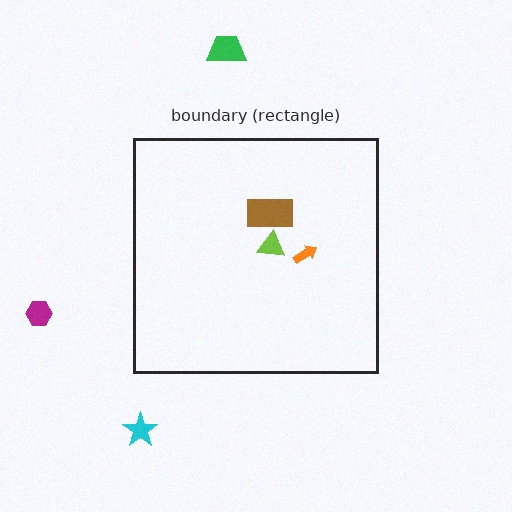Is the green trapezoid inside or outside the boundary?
Outside.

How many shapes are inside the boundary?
3 inside, 3 outside.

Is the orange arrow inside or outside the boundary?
Inside.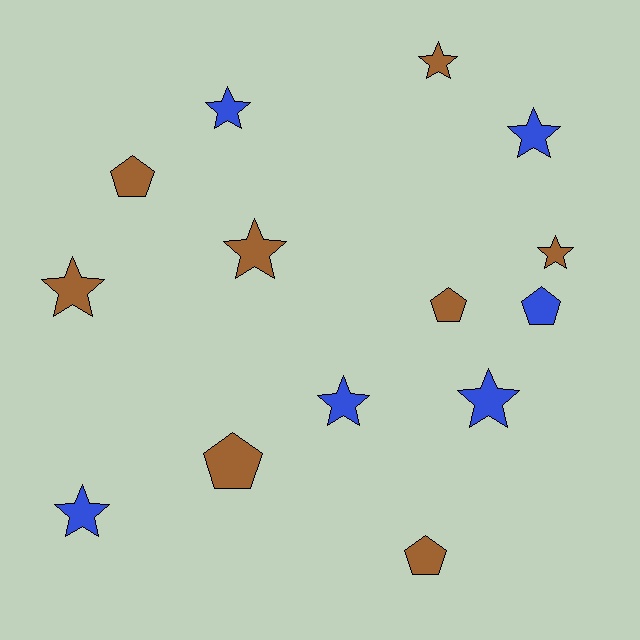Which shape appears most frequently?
Star, with 9 objects.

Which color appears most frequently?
Brown, with 8 objects.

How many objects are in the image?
There are 14 objects.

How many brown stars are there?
There are 4 brown stars.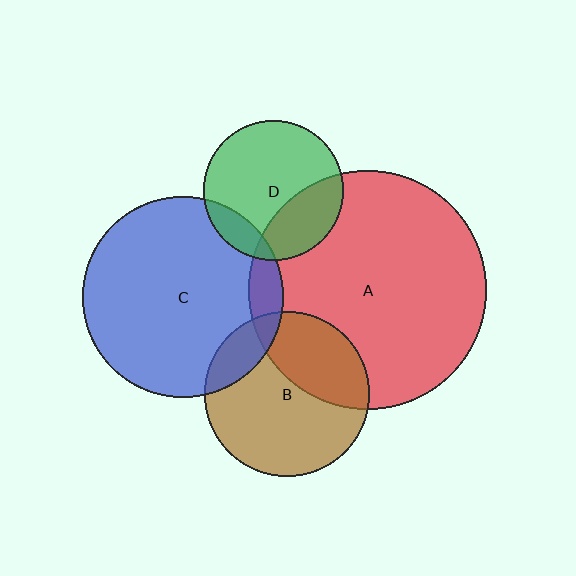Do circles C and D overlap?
Yes.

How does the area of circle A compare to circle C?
Approximately 1.4 times.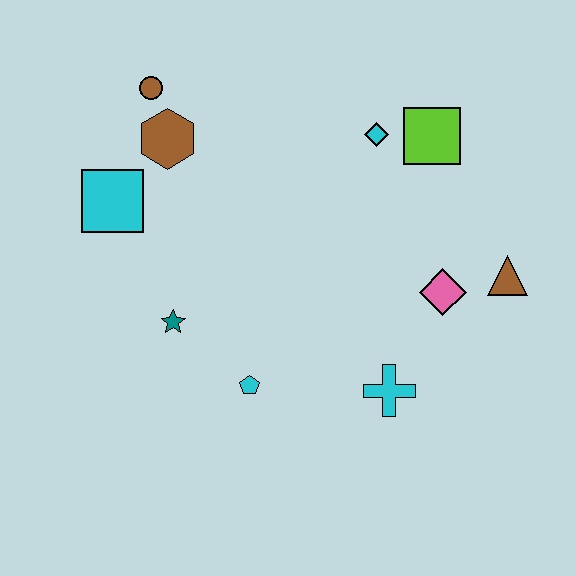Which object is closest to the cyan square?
The brown hexagon is closest to the cyan square.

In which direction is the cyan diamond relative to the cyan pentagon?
The cyan diamond is above the cyan pentagon.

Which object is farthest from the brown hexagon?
The brown triangle is farthest from the brown hexagon.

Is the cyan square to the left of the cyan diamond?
Yes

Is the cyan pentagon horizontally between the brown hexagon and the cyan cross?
Yes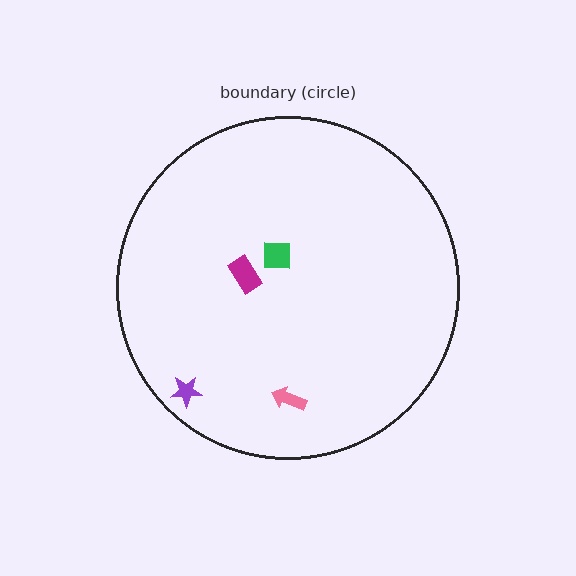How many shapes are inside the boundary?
4 inside, 0 outside.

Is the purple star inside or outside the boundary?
Inside.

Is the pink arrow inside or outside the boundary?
Inside.